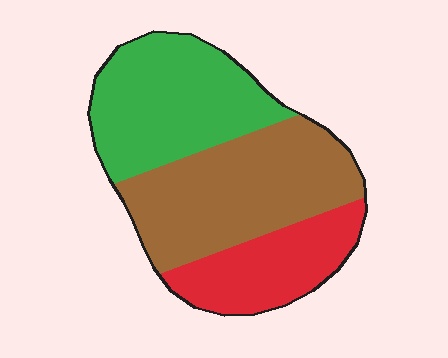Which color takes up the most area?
Brown, at roughly 40%.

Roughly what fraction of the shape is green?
Green takes up about three eighths (3/8) of the shape.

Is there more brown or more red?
Brown.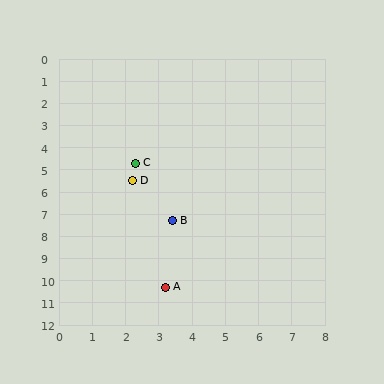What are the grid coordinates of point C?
Point C is at approximately (2.3, 4.7).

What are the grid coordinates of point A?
Point A is at approximately (3.2, 10.3).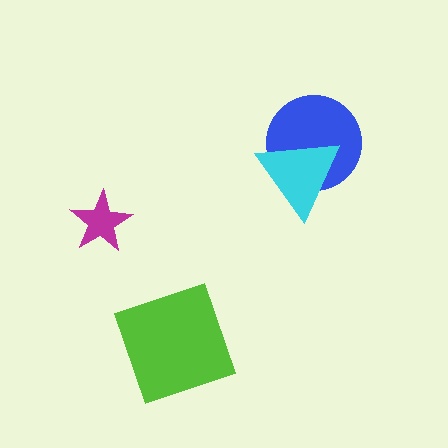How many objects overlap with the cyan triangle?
1 object overlaps with the cyan triangle.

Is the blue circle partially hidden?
Yes, it is partially covered by another shape.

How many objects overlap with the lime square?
0 objects overlap with the lime square.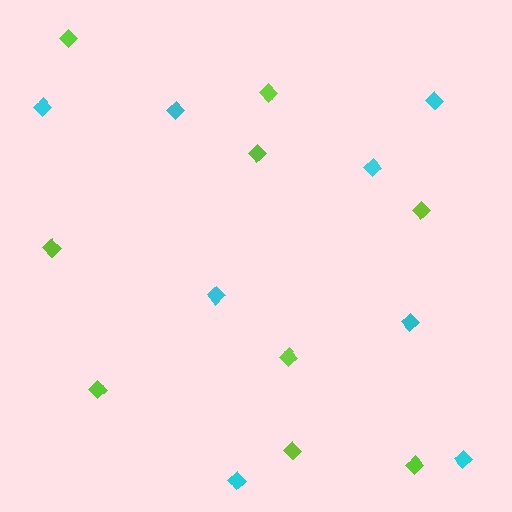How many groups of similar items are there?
There are 2 groups: one group of cyan diamonds (8) and one group of lime diamonds (9).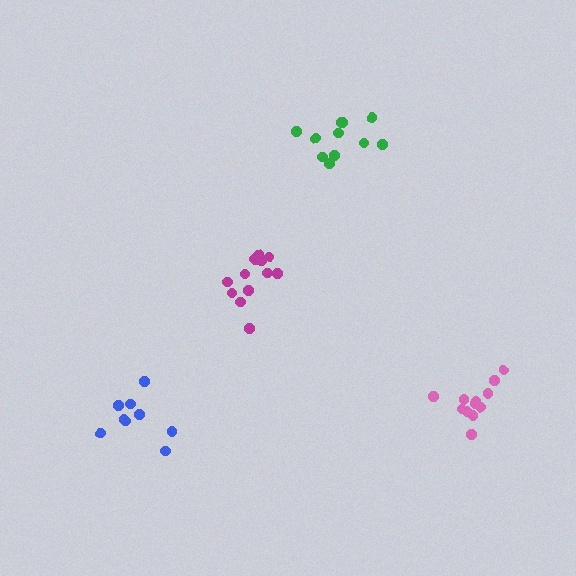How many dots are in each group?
Group 1: 11 dots, Group 2: 13 dots, Group 3: 9 dots, Group 4: 12 dots (45 total).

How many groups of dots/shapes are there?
There are 4 groups.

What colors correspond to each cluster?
The clusters are colored: green, magenta, blue, pink.